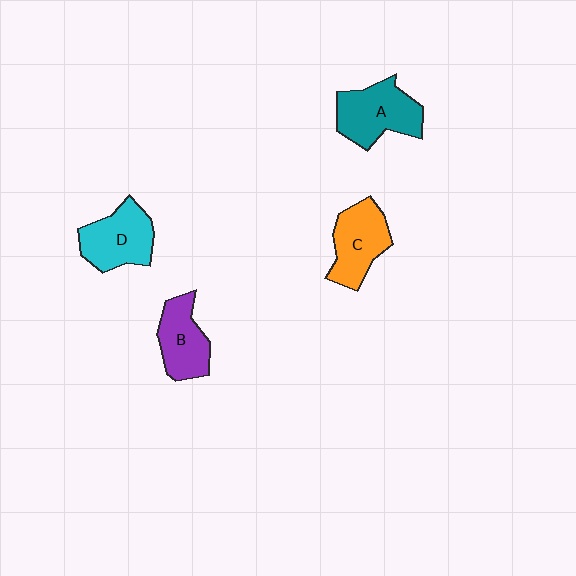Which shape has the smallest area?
Shape B (purple).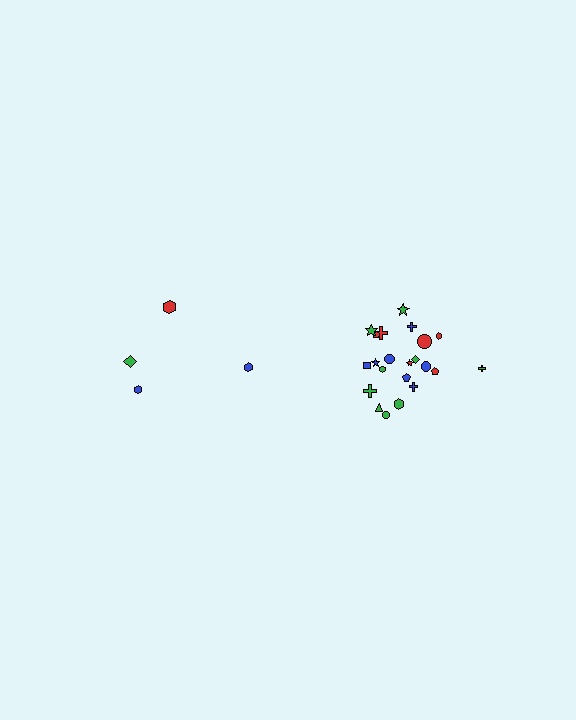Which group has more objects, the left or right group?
The right group.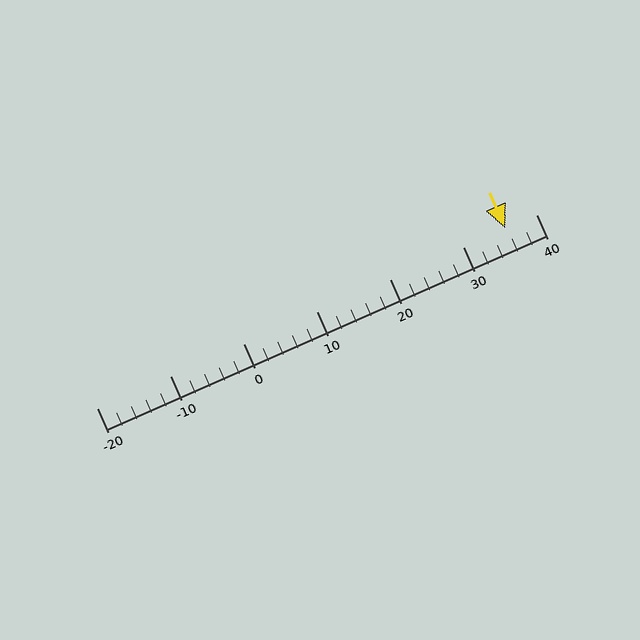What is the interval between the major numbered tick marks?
The major tick marks are spaced 10 units apart.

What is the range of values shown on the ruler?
The ruler shows values from -20 to 40.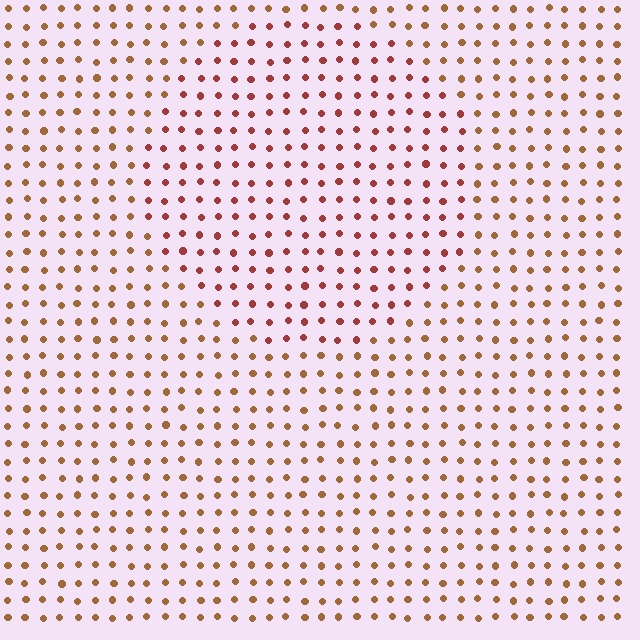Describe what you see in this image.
The image is filled with small brown elements in a uniform arrangement. A circle-shaped region is visible where the elements are tinted to a slightly different hue, forming a subtle color boundary.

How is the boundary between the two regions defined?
The boundary is defined purely by a slight shift in hue (about 30 degrees). Spacing, size, and orientation are identical on both sides.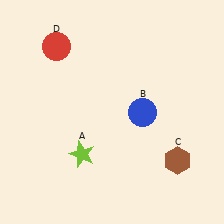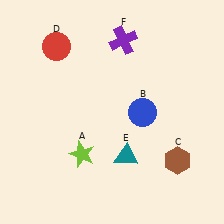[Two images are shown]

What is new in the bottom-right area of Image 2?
A teal triangle (E) was added in the bottom-right area of Image 2.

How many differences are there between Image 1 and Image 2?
There are 2 differences between the two images.